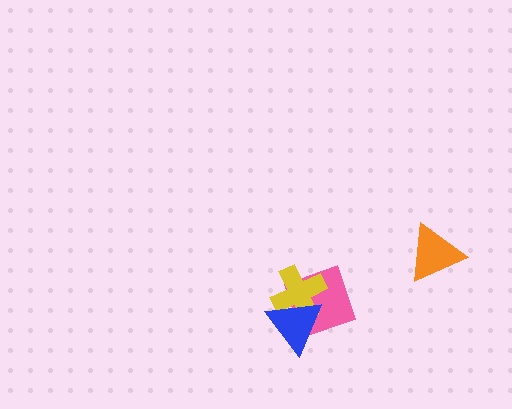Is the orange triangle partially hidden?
No, no other shape covers it.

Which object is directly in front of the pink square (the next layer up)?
The yellow cross is directly in front of the pink square.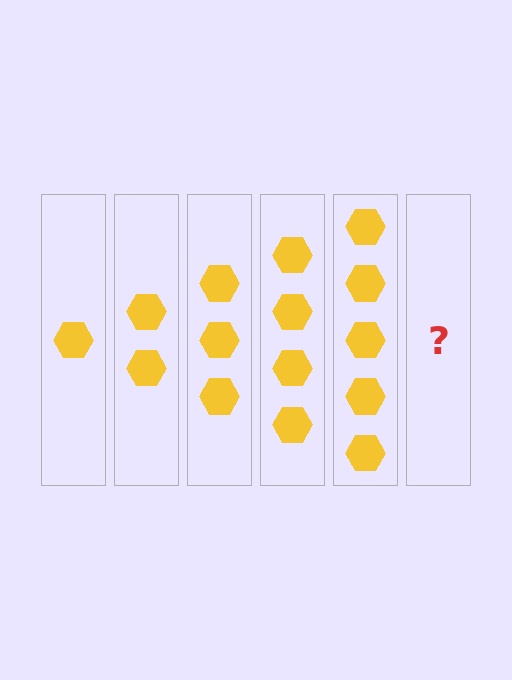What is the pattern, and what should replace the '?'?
The pattern is that each step adds one more hexagon. The '?' should be 6 hexagons.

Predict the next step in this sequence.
The next step is 6 hexagons.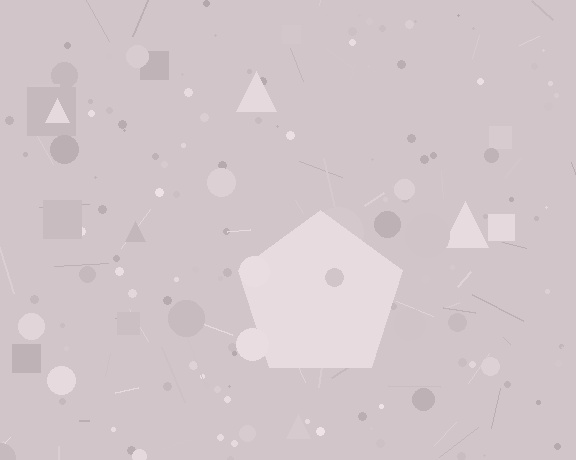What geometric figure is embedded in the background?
A pentagon is embedded in the background.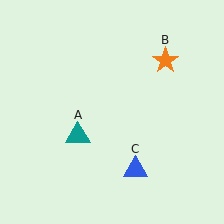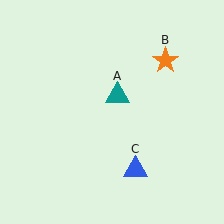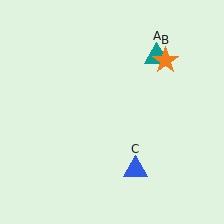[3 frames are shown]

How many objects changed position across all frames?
1 object changed position: teal triangle (object A).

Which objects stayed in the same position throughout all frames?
Orange star (object B) and blue triangle (object C) remained stationary.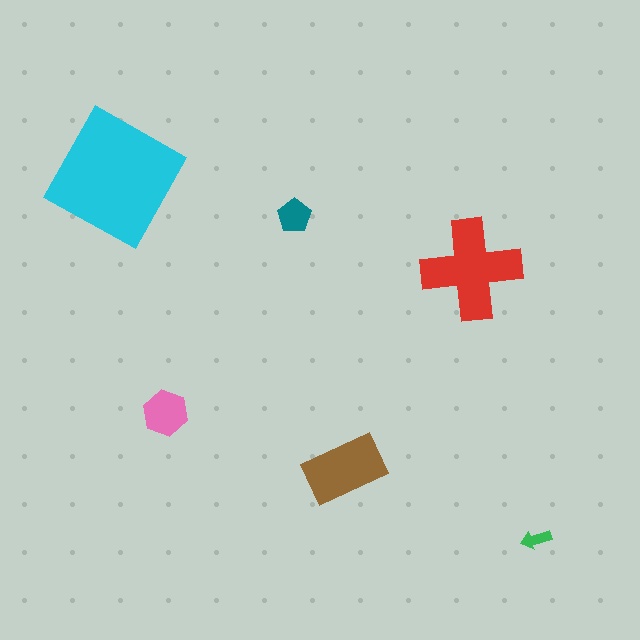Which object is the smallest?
The green arrow.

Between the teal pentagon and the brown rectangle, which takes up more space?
The brown rectangle.